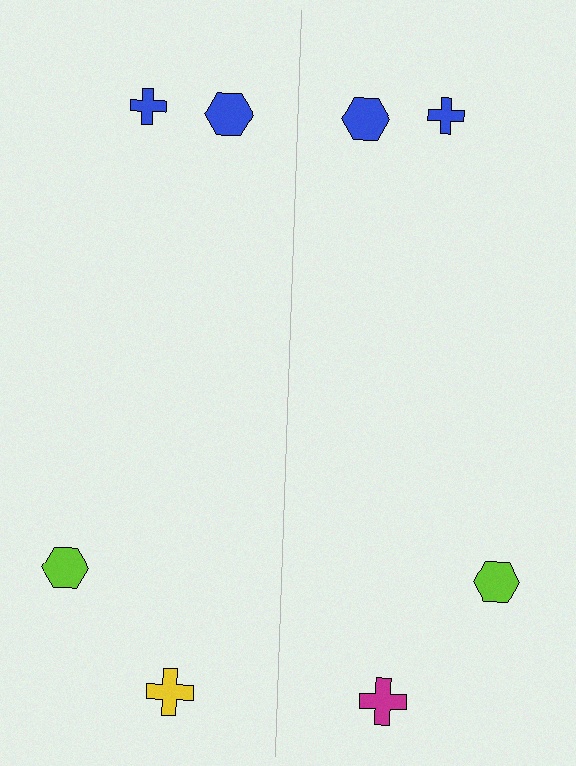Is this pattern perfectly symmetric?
No, the pattern is not perfectly symmetric. The magenta cross on the right side breaks the symmetry — its mirror counterpart is yellow.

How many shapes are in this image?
There are 8 shapes in this image.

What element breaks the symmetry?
The magenta cross on the right side breaks the symmetry — its mirror counterpart is yellow.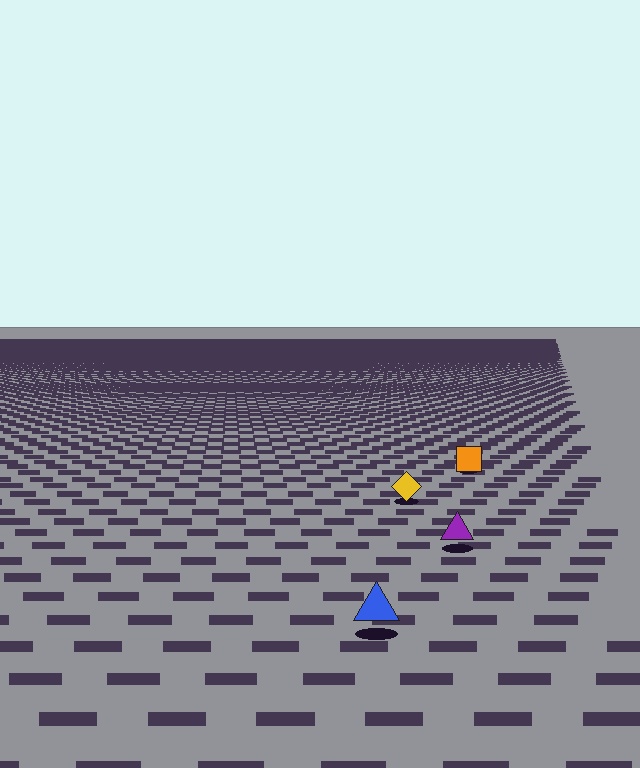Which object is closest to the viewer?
The blue triangle is closest. The texture marks near it are larger and more spread out.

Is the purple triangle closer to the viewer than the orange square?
Yes. The purple triangle is closer — you can tell from the texture gradient: the ground texture is coarser near it.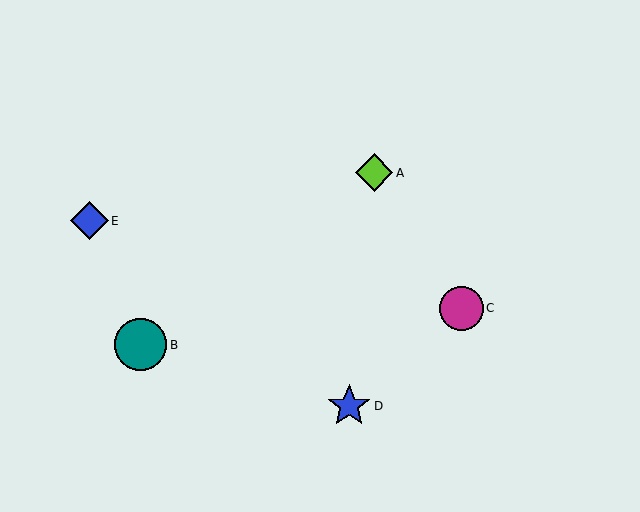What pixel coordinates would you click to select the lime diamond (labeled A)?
Click at (374, 173) to select the lime diamond A.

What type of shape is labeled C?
Shape C is a magenta circle.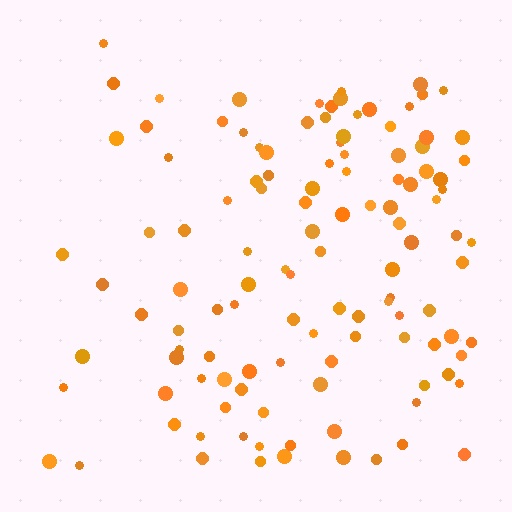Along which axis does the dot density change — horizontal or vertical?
Horizontal.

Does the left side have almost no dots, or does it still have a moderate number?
Still a moderate number, just noticeably fewer than the right.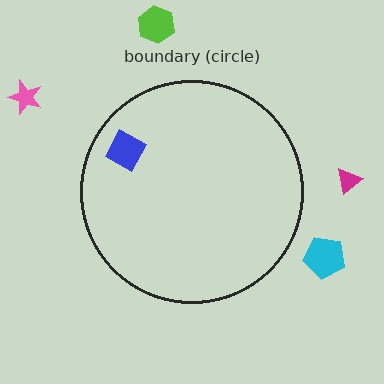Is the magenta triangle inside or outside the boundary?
Outside.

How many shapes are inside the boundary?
1 inside, 4 outside.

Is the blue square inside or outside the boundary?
Inside.